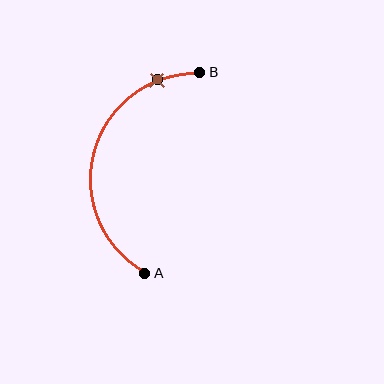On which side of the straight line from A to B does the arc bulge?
The arc bulges to the left of the straight line connecting A and B.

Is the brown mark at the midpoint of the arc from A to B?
No. The brown mark lies on the arc but is closer to endpoint B. The arc midpoint would be at the point on the curve equidistant along the arc from both A and B.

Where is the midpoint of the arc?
The arc midpoint is the point on the curve farthest from the straight line joining A and B. It sits to the left of that line.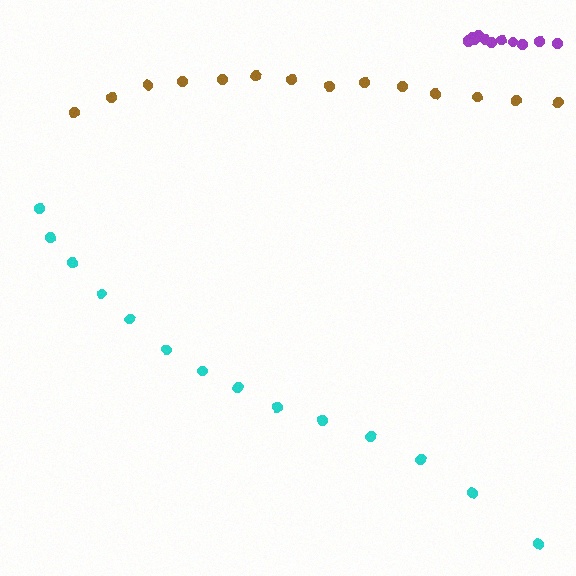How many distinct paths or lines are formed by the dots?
There are 3 distinct paths.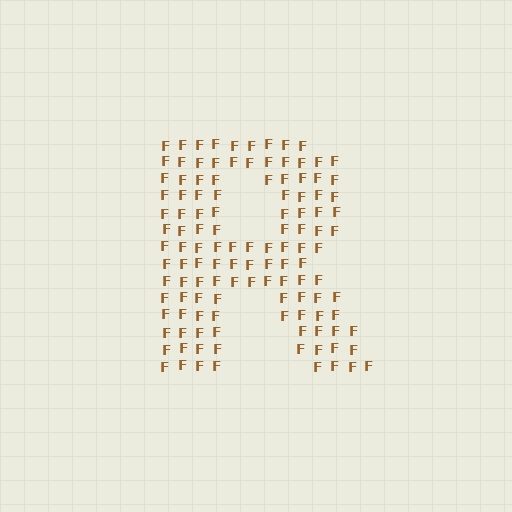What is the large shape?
The large shape is the letter R.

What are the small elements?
The small elements are letter F's.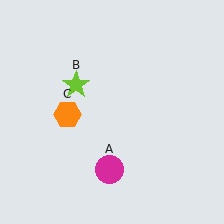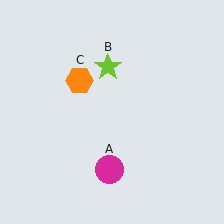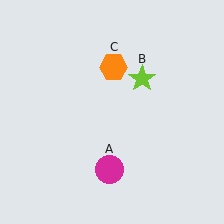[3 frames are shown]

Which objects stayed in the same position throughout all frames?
Magenta circle (object A) remained stationary.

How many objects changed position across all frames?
2 objects changed position: lime star (object B), orange hexagon (object C).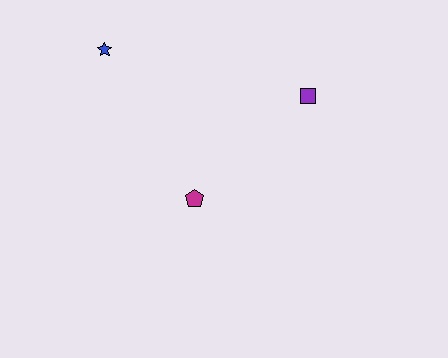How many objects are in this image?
There are 3 objects.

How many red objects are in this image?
There are no red objects.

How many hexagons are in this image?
There are no hexagons.